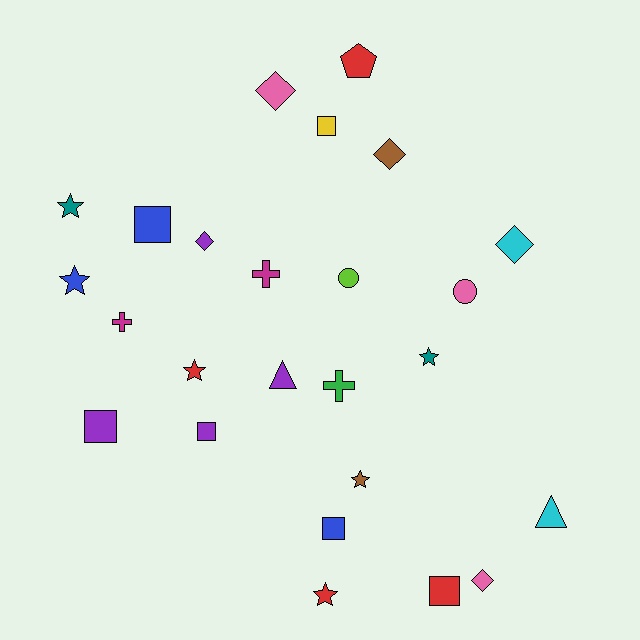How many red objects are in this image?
There are 4 red objects.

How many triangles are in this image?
There are 2 triangles.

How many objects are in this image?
There are 25 objects.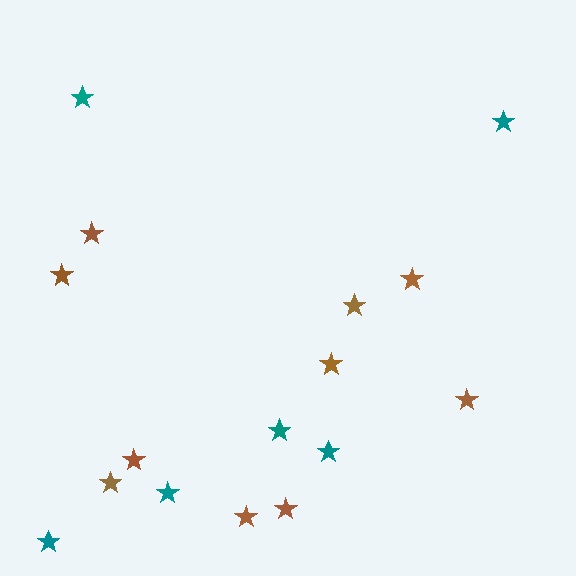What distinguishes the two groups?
There are 2 groups: one group of brown stars (10) and one group of teal stars (6).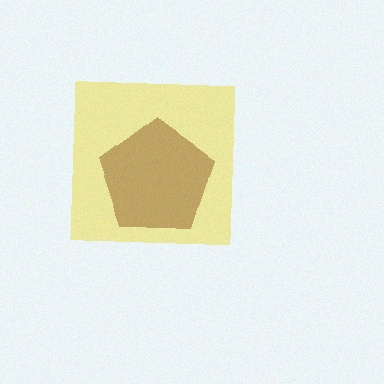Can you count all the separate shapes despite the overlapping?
Yes, there are 2 separate shapes.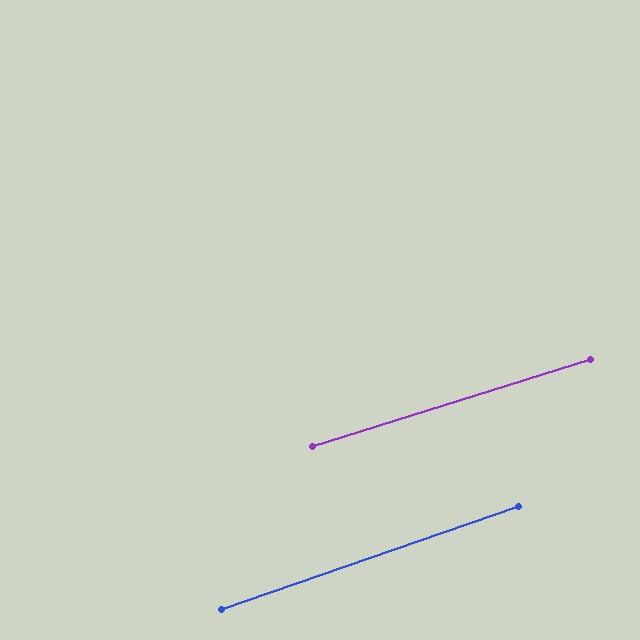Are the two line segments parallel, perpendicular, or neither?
Parallel — their directions differ by only 1.7°.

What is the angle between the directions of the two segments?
Approximately 2 degrees.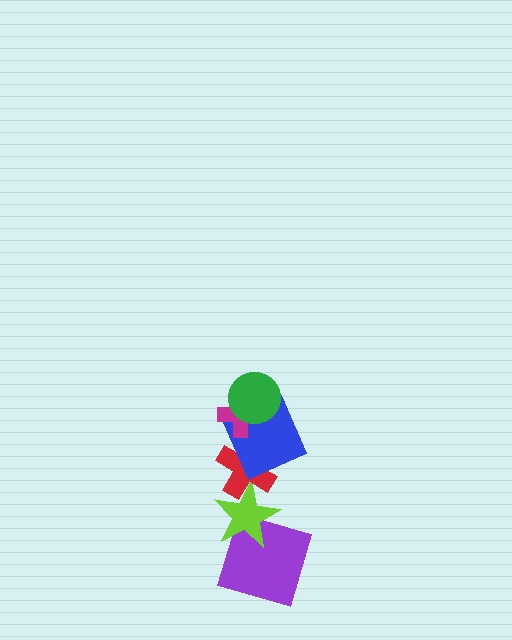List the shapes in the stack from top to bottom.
From top to bottom: the green circle, the magenta cross, the blue square, the red cross, the lime star, the purple square.